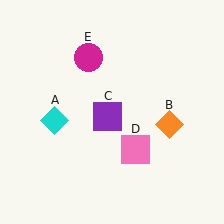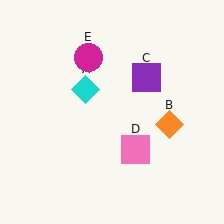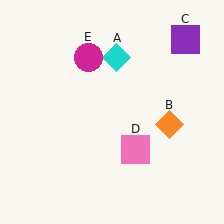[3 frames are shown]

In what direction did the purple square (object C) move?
The purple square (object C) moved up and to the right.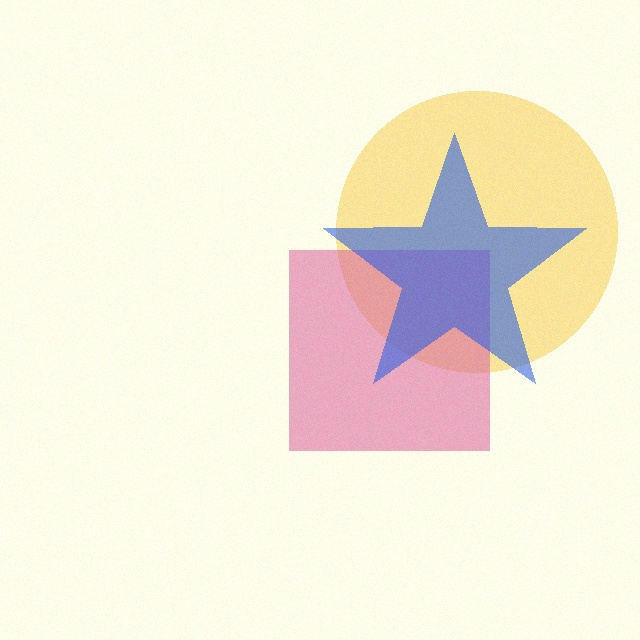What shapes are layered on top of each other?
The layered shapes are: a yellow circle, a pink square, a blue star.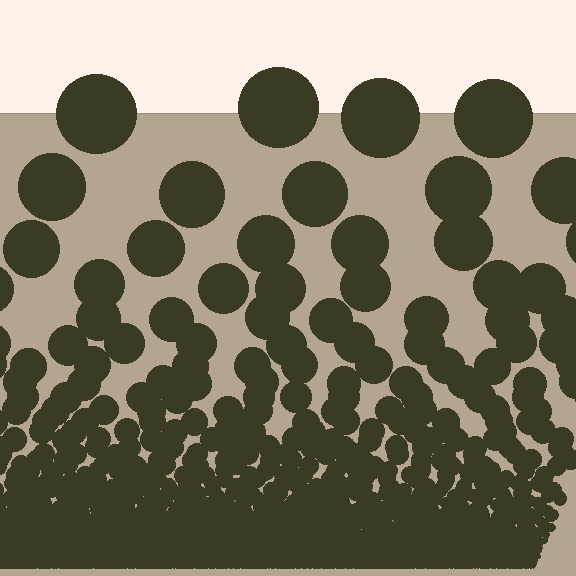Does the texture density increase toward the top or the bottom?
Density increases toward the bottom.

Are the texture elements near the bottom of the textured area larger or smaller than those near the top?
Smaller. The gradient is inverted — elements near the bottom are smaller and denser.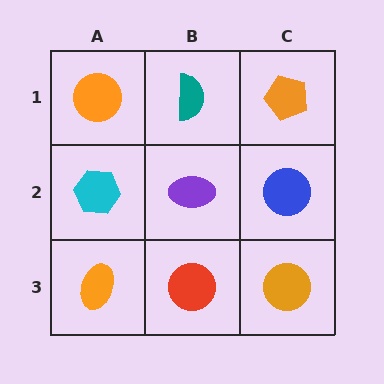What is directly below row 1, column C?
A blue circle.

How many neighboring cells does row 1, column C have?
2.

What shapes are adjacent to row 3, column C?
A blue circle (row 2, column C), a red circle (row 3, column B).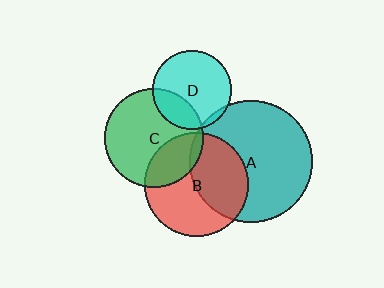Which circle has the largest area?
Circle A (teal).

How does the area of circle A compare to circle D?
Approximately 2.4 times.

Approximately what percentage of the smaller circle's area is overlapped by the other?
Approximately 25%.